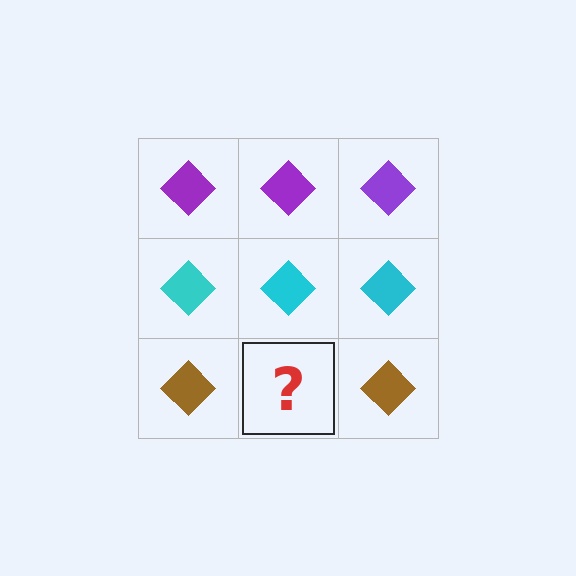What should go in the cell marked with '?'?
The missing cell should contain a brown diamond.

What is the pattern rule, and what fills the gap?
The rule is that each row has a consistent color. The gap should be filled with a brown diamond.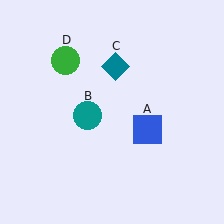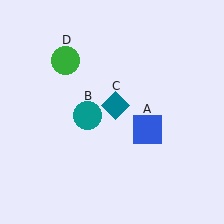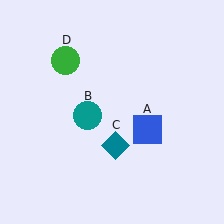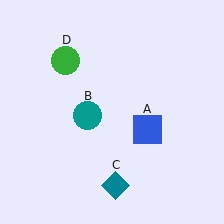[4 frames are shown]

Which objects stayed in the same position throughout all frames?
Blue square (object A) and teal circle (object B) and green circle (object D) remained stationary.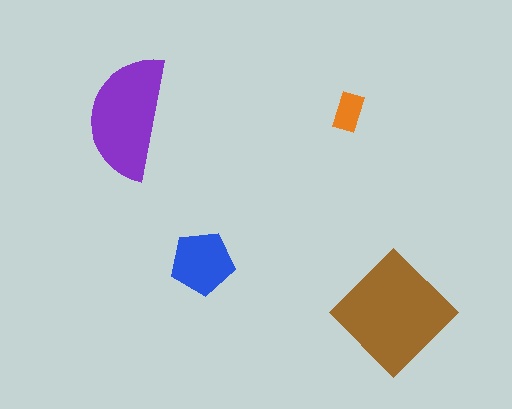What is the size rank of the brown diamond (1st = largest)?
1st.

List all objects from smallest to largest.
The orange rectangle, the blue pentagon, the purple semicircle, the brown diamond.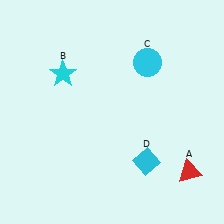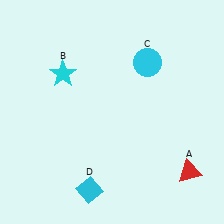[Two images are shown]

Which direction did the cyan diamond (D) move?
The cyan diamond (D) moved left.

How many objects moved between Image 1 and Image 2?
1 object moved between the two images.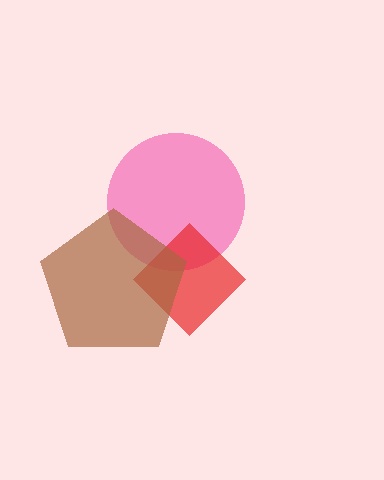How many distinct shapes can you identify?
There are 3 distinct shapes: a pink circle, a red diamond, a brown pentagon.